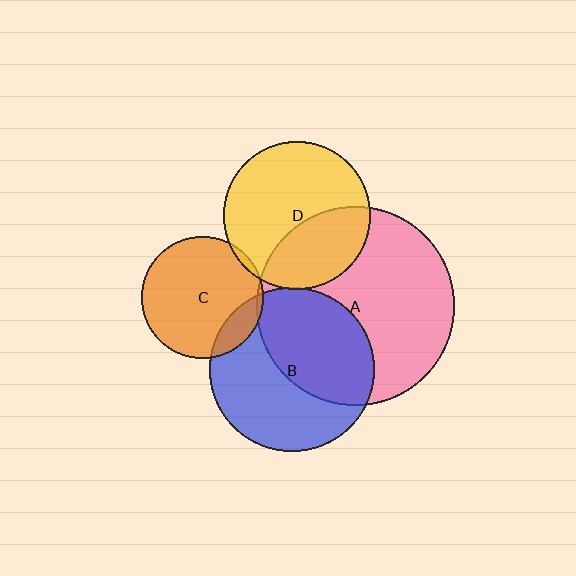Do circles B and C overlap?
Yes.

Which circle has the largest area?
Circle A (pink).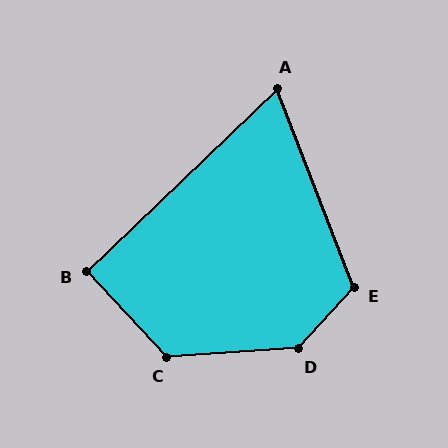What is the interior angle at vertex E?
Approximately 116 degrees (obtuse).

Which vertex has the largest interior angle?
D, at approximately 136 degrees.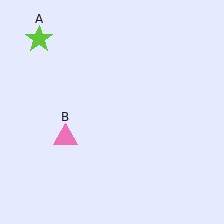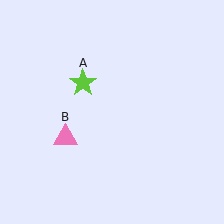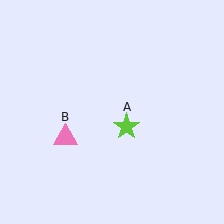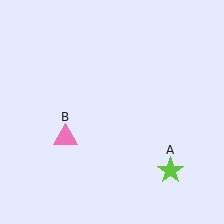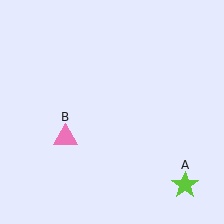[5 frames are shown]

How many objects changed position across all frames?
1 object changed position: lime star (object A).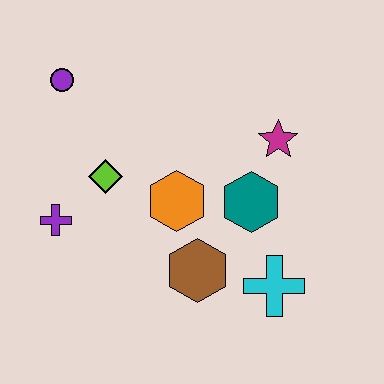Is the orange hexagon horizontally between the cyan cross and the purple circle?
Yes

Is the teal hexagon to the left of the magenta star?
Yes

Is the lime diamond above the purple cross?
Yes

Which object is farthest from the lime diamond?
The cyan cross is farthest from the lime diamond.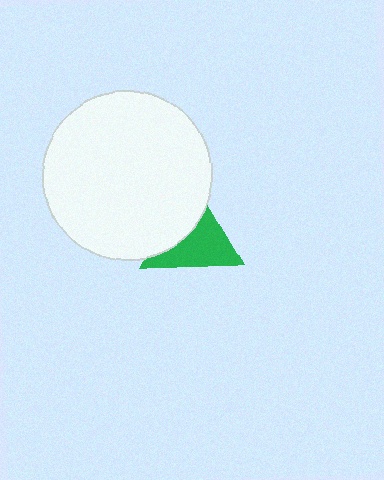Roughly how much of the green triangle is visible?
About half of it is visible (roughly 58%).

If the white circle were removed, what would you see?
You would see the complete green triangle.